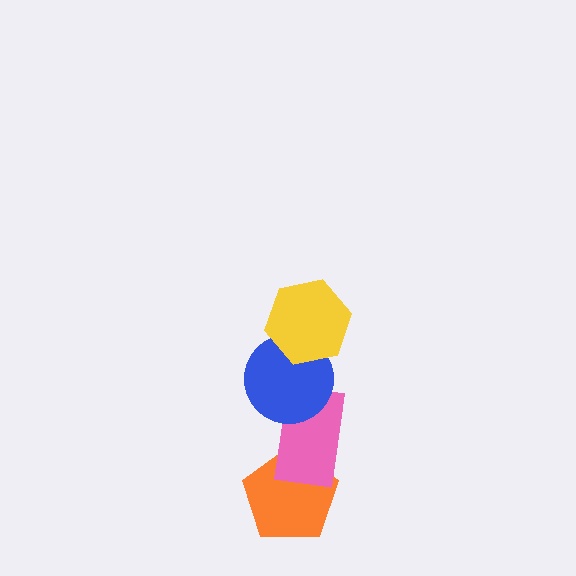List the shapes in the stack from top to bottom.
From top to bottom: the yellow hexagon, the blue circle, the pink rectangle, the orange pentagon.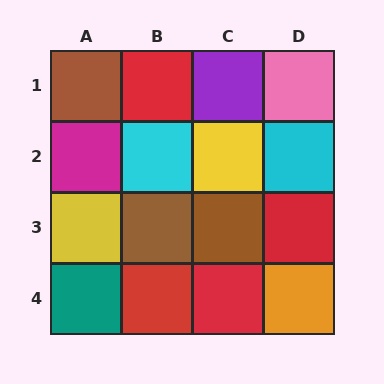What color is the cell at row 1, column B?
Red.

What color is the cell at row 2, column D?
Cyan.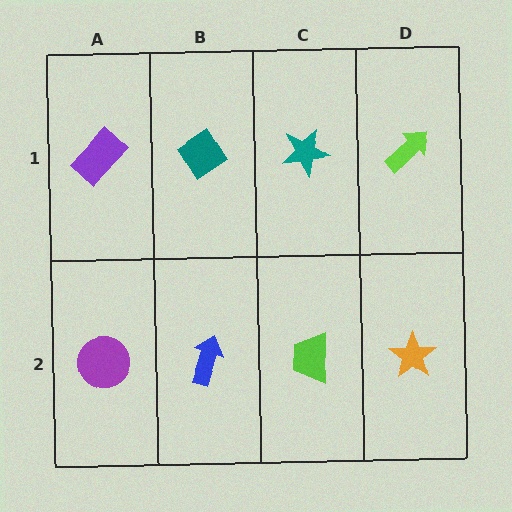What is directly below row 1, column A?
A purple circle.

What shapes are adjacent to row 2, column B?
A teal diamond (row 1, column B), a purple circle (row 2, column A), a lime trapezoid (row 2, column C).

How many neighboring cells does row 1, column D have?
2.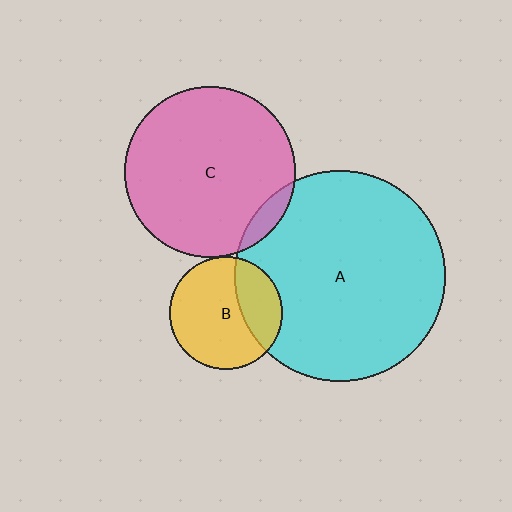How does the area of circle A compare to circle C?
Approximately 1.5 times.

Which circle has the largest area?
Circle A (cyan).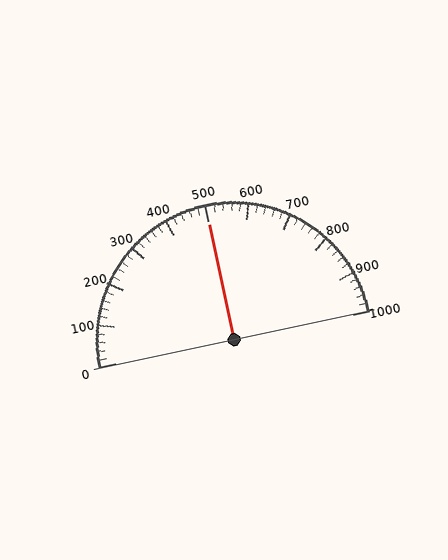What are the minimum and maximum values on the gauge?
The gauge ranges from 0 to 1000.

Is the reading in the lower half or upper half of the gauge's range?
The reading is in the upper half of the range (0 to 1000).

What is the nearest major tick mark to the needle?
The nearest major tick mark is 500.